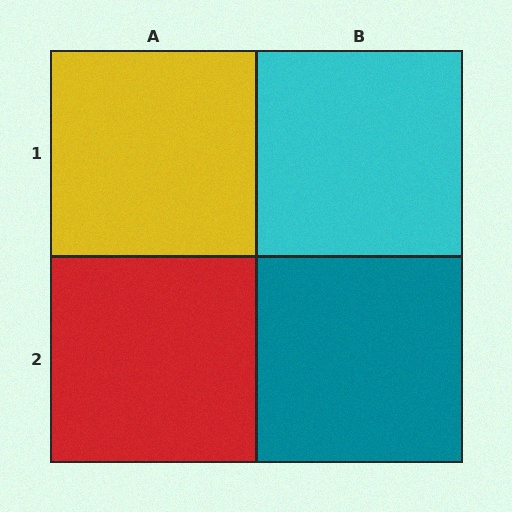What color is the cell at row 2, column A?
Red.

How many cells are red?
1 cell is red.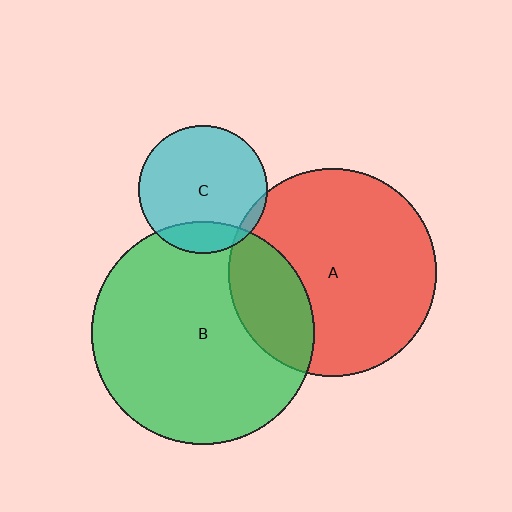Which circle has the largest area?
Circle B (green).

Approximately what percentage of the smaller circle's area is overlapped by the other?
Approximately 5%.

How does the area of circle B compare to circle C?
Approximately 3.0 times.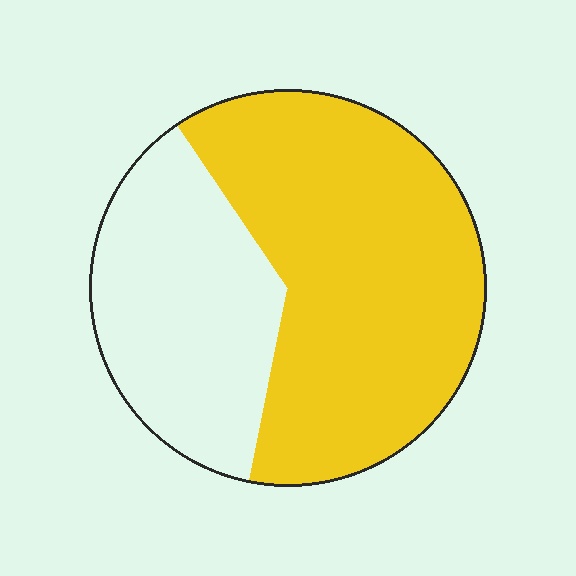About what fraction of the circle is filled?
About five eighths (5/8).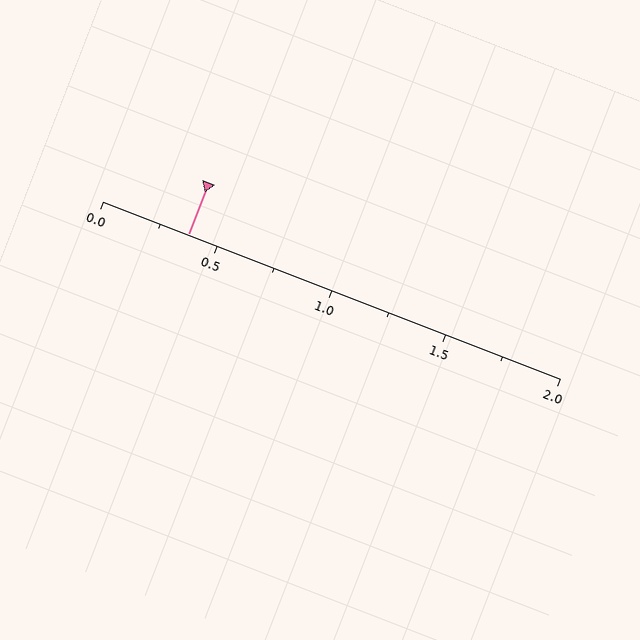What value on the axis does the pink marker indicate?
The marker indicates approximately 0.38.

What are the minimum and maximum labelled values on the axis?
The axis runs from 0.0 to 2.0.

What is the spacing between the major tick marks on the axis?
The major ticks are spaced 0.5 apart.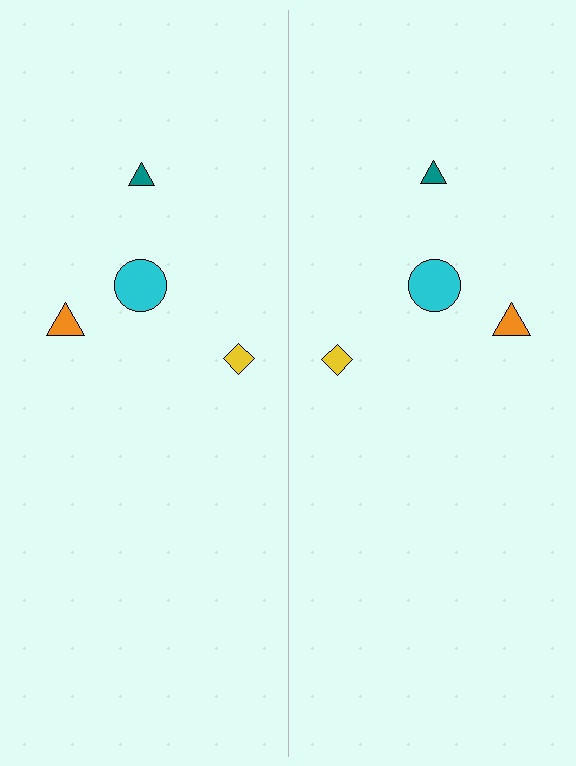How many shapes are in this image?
There are 8 shapes in this image.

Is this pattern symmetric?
Yes, this pattern has bilateral (reflection) symmetry.